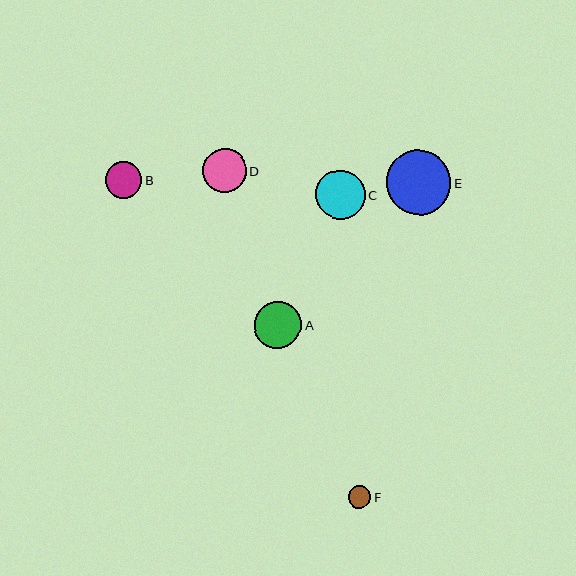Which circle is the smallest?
Circle F is the smallest with a size of approximately 23 pixels.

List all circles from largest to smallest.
From largest to smallest: E, C, A, D, B, F.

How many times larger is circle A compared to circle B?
Circle A is approximately 1.3 times the size of circle B.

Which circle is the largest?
Circle E is the largest with a size of approximately 65 pixels.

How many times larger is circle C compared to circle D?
Circle C is approximately 1.1 times the size of circle D.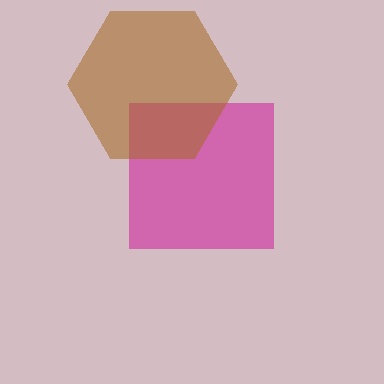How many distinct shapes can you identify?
There are 2 distinct shapes: a magenta square, a brown hexagon.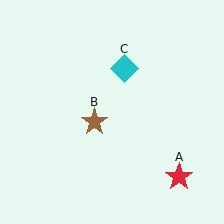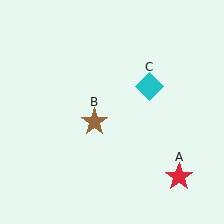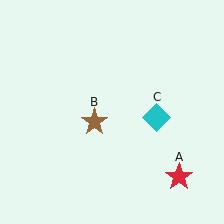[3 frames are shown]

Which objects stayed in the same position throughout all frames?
Red star (object A) and brown star (object B) remained stationary.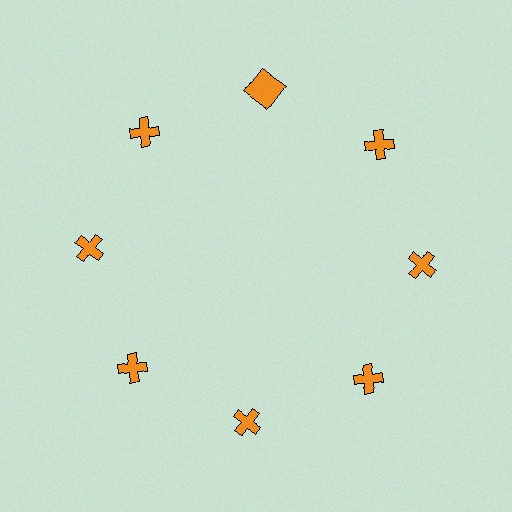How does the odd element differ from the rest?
It has a different shape: square instead of cross.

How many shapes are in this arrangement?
There are 8 shapes arranged in a ring pattern.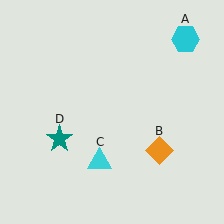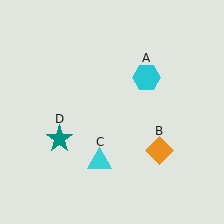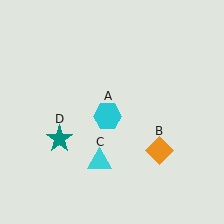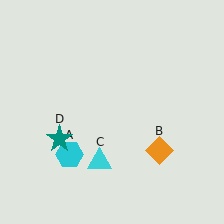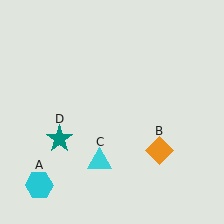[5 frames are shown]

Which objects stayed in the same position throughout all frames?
Orange diamond (object B) and cyan triangle (object C) and teal star (object D) remained stationary.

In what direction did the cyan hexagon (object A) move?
The cyan hexagon (object A) moved down and to the left.